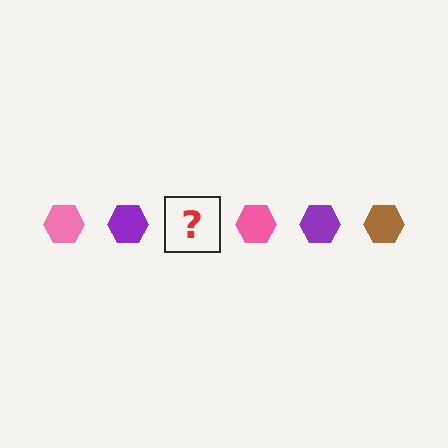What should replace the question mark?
The question mark should be replaced with a brown hexagon.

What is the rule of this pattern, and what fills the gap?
The rule is that the pattern cycles through pink, purple, brown hexagons. The gap should be filled with a brown hexagon.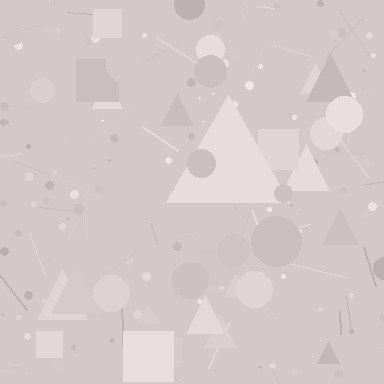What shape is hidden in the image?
A triangle is hidden in the image.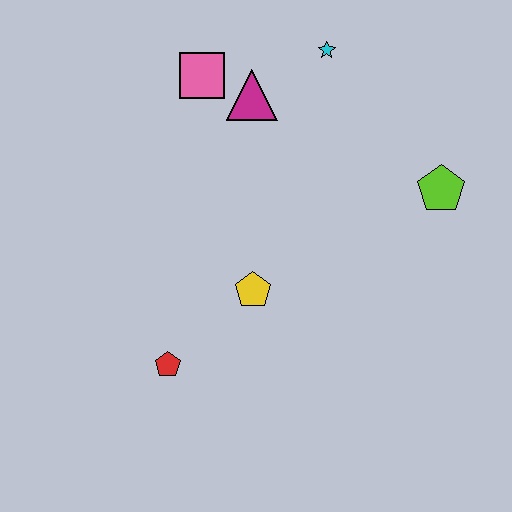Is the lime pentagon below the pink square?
Yes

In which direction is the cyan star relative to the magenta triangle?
The cyan star is to the right of the magenta triangle.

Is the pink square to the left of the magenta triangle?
Yes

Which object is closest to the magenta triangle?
The pink square is closest to the magenta triangle.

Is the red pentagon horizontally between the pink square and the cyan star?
No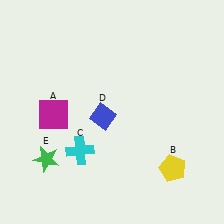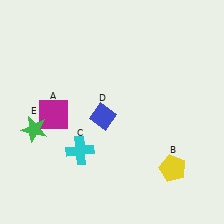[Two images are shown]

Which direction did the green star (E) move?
The green star (E) moved up.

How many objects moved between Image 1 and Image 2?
1 object moved between the two images.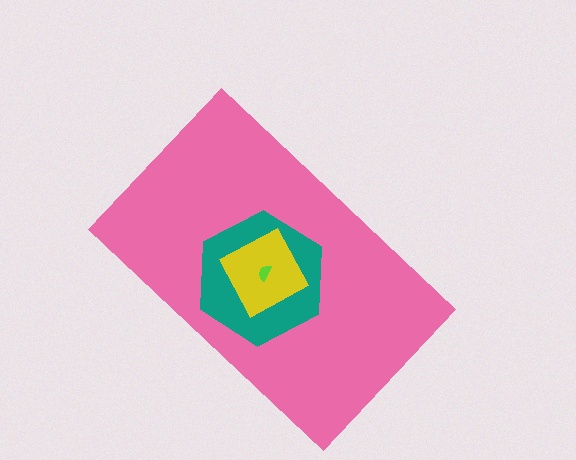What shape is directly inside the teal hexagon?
The yellow square.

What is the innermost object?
The lime semicircle.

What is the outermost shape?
The pink rectangle.